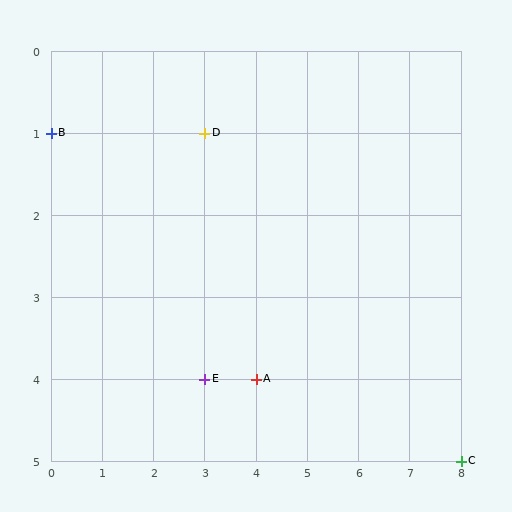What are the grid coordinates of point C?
Point C is at grid coordinates (8, 5).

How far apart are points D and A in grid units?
Points D and A are 1 column and 3 rows apart (about 3.2 grid units diagonally).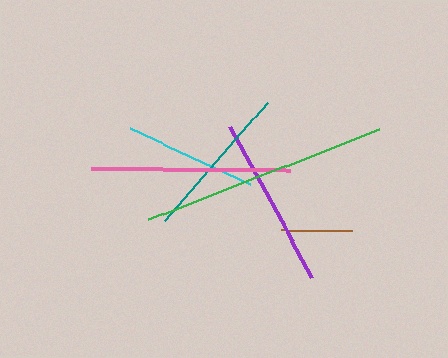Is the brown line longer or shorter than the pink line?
The pink line is longer than the brown line.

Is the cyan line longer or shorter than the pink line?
The pink line is longer than the cyan line.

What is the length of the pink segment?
The pink segment is approximately 199 pixels long.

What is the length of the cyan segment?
The cyan segment is approximately 132 pixels long.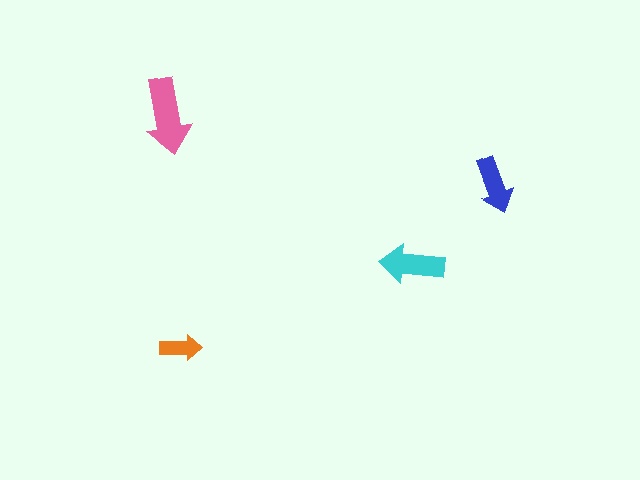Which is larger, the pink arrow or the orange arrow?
The pink one.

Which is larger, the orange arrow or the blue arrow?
The blue one.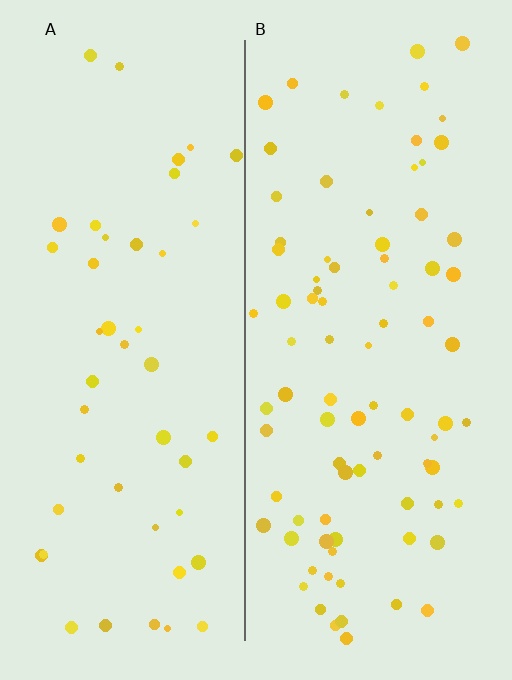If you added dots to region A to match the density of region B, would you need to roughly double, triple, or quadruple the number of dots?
Approximately double.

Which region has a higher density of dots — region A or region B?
B (the right).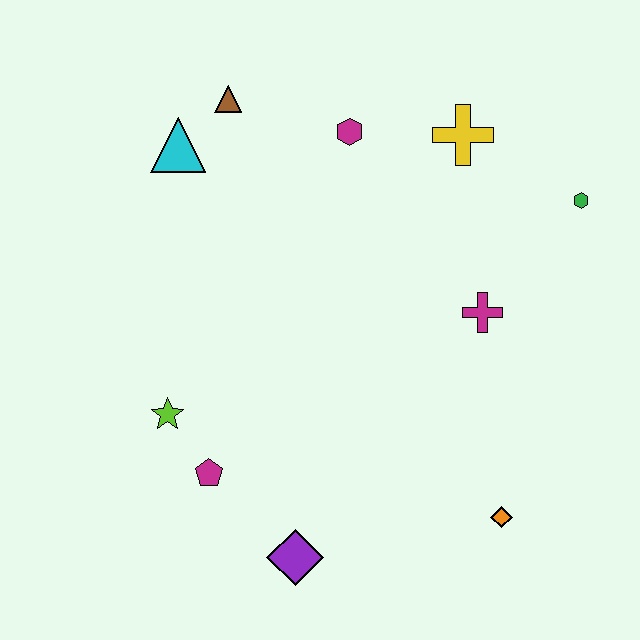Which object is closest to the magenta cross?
The green hexagon is closest to the magenta cross.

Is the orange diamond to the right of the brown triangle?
Yes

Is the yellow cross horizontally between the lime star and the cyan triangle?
No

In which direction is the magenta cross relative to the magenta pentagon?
The magenta cross is to the right of the magenta pentagon.